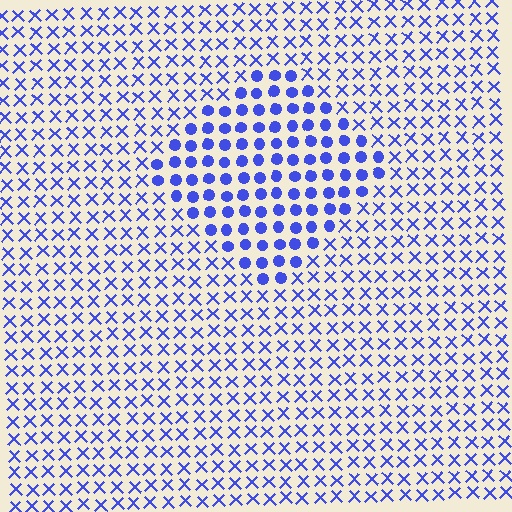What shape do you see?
I see a diamond.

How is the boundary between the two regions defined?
The boundary is defined by a change in element shape: circles inside vs. X marks outside. All elements share the same color and spacing.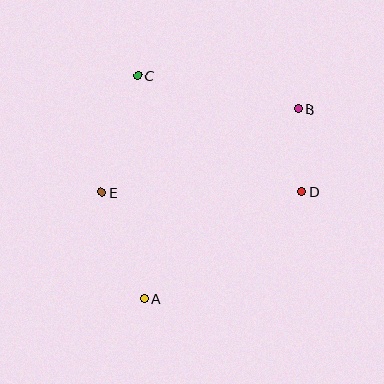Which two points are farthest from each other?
Points A and B are farthest from each other.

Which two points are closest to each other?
Points B and D are closest to each other.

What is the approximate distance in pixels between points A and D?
The distance between A and D is approximately 191 pixels.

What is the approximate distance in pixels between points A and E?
The distance between A and E is approximately 114 pixels.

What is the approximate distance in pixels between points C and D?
The distance between C and D is approximately 201 pixels.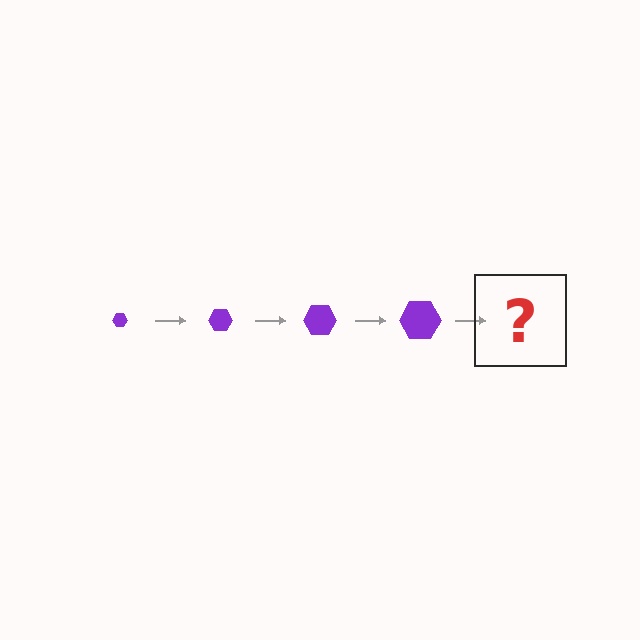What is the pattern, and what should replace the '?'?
The pattern is that the hexagon gets progressively larger each step. The '?' should be a purple hexagon, larger than the previous one.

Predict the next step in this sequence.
The next step is a purple hexagon, larger than the previous one.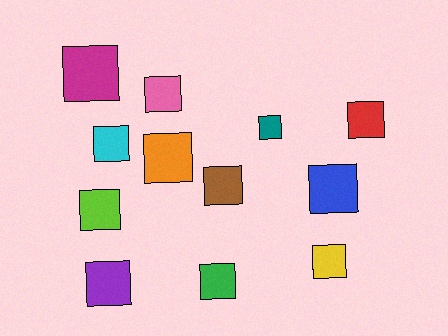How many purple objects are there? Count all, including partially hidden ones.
There is 1 purple object.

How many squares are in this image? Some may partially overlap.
There are 12 squares.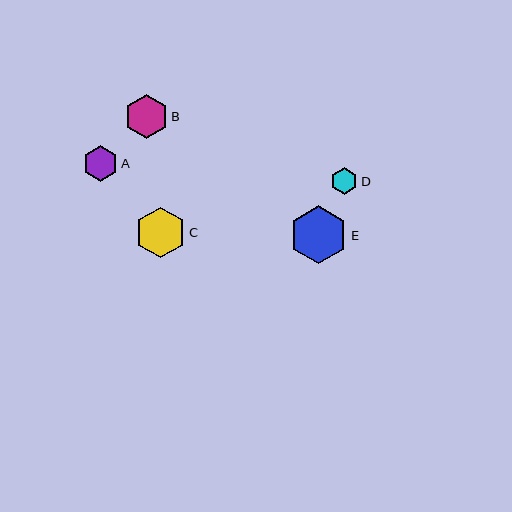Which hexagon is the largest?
Hexagon E is the largest with a size of approximately 58 pixels.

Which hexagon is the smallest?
Hexagon D is the smallest with a size of approximately 27 pixels.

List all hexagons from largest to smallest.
From largest to smallest: E, C, B, A, D.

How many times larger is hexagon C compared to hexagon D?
Hexagon C is approximately 1.9 times the size of hexagon D.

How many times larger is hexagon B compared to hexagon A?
Hexagon B is approximately 1.2 times the size of hexagon A.